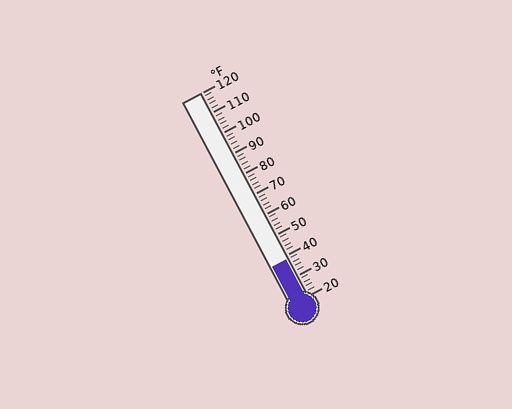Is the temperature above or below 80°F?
The temperature is below 80°F.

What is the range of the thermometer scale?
The thermometer scale ranges from 20°F to 120°F.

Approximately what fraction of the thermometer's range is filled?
The thermometer is filled to approximately 20% of its range.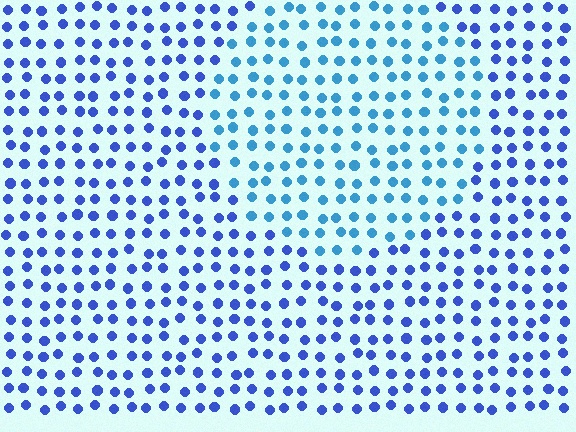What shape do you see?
I see a circle.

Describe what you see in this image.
The image is filled with small blue elements in a uniform arrangement. A circle-shaped region is visible where the elements are tinted to a slightly different hue, forming a subtle color boundary.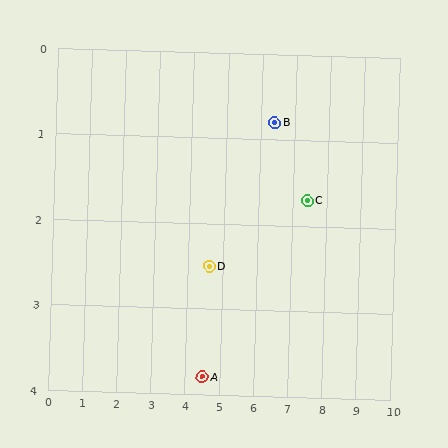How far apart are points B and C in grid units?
Points B and C are about 1.3 grid units apart.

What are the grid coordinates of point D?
Point D is at approximately (4.6, 2.5).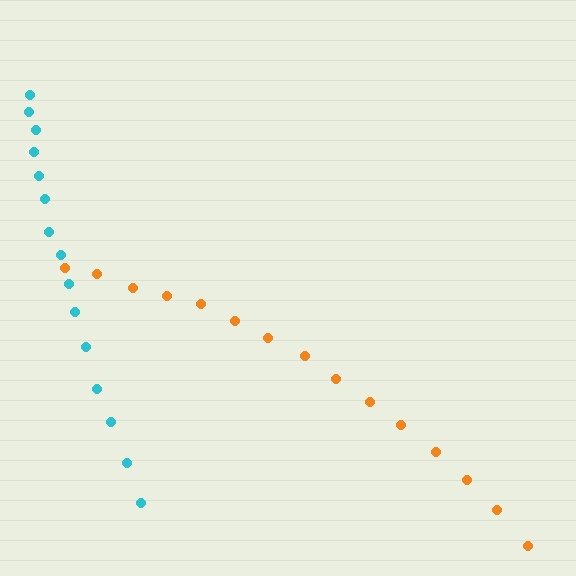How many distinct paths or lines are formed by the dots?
There are 2 distinct paths.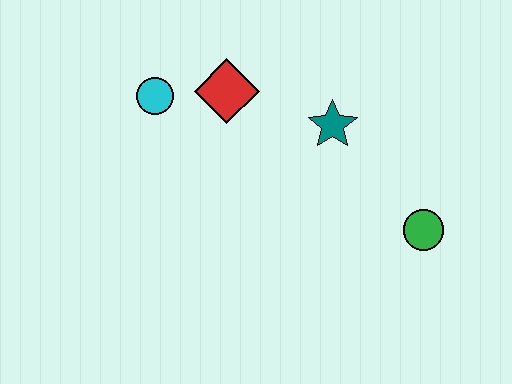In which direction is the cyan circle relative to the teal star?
The cyan circle is to the left of the teal star.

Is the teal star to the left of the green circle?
Yes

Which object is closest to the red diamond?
The cyan circle is closest to the red diamond.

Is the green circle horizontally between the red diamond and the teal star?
No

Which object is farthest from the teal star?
The cyan circle is farthest from the teal star.